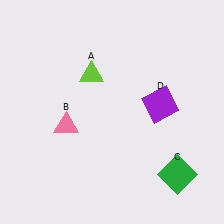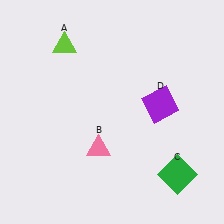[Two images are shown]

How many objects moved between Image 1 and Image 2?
2 objects moved between the two images.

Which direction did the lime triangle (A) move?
The lime triangle (A) moved up.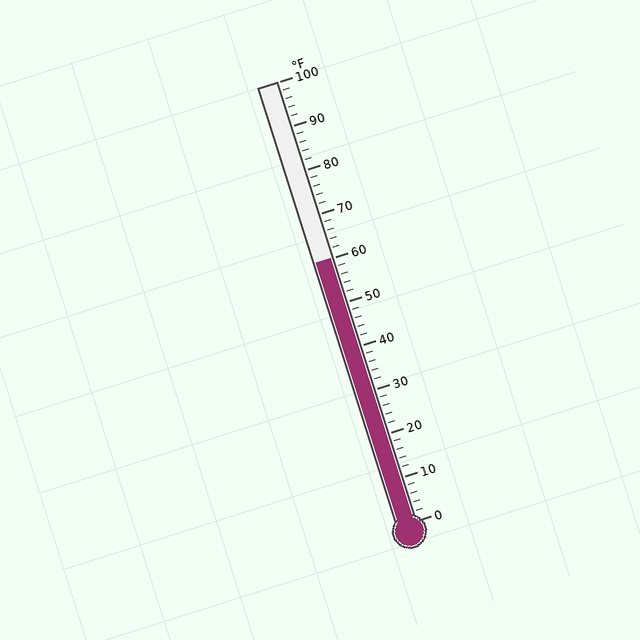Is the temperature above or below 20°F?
The temperature is above 20°F.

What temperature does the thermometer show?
The thermometer shows approximately 60°F.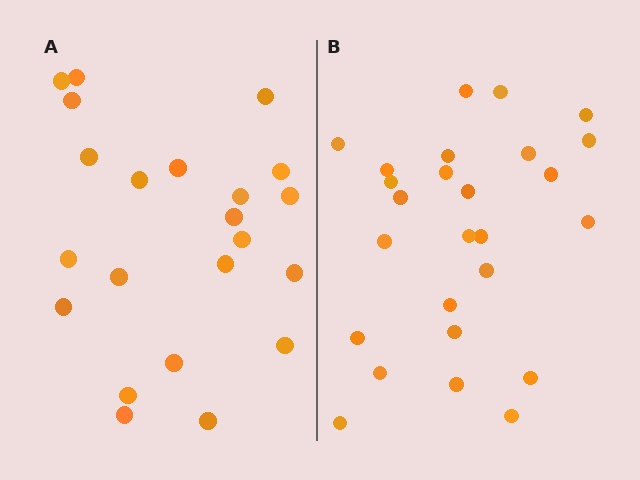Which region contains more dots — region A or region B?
Region B (the right region) has more dots.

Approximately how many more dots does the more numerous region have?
Region B has about 4 more dots than region A.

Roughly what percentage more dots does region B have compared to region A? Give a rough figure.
About 20% more.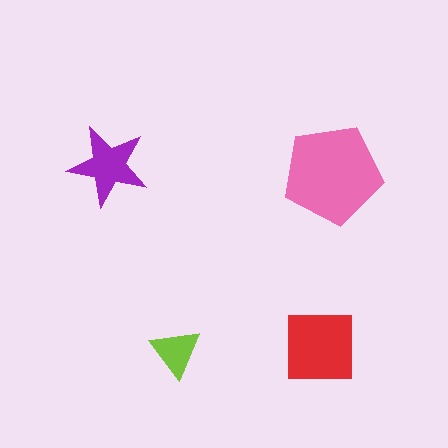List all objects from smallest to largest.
The lime triangle, the purple star, the red square, the pink pentagon.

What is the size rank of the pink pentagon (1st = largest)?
1st.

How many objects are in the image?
There are 4 objects in the image.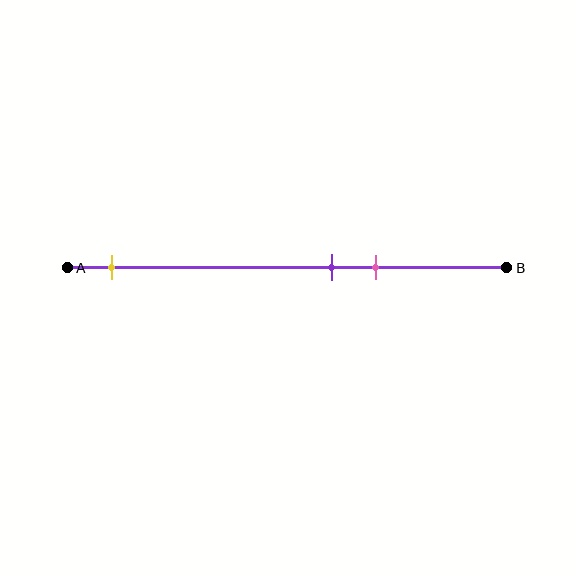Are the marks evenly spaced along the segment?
No, the marks are not evenly spaced.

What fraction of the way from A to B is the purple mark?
The purple mark is approximately 60% (0.6) of the way from A to B.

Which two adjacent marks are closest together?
The purple and pink marks are the closest adjacent pair.